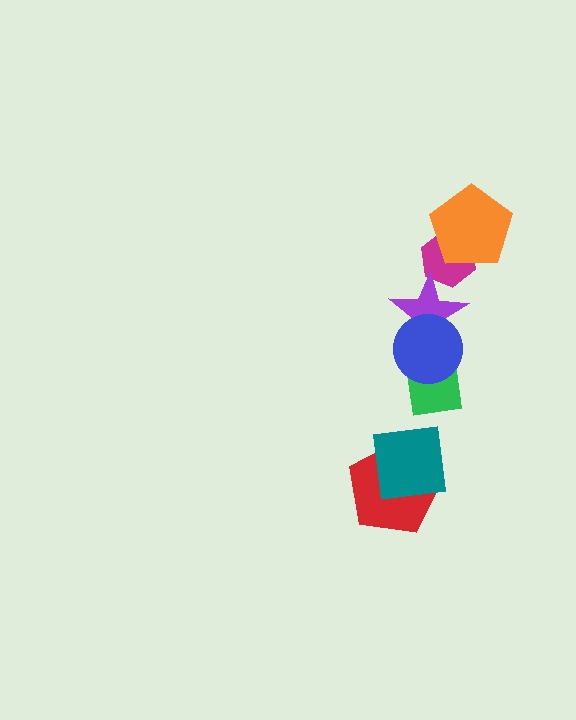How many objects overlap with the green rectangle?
2 objects overlap with the green rectangle.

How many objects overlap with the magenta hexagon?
2 objects overlap with the magenta hexagon.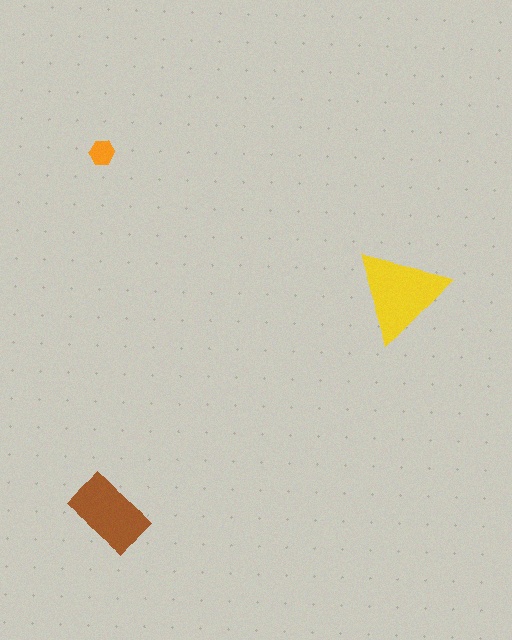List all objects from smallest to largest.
The orange hexagon, the brown rectangle, the yellow triangle.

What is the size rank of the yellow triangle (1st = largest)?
1st.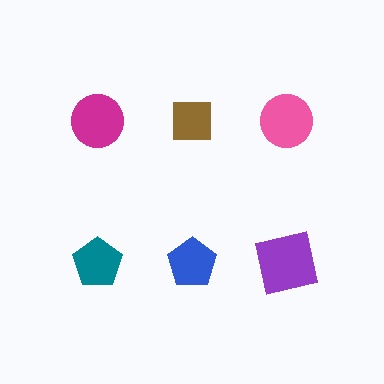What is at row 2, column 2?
A blue pentagon.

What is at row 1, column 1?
A magenta circle.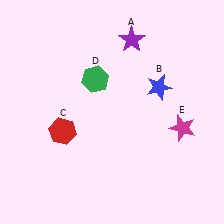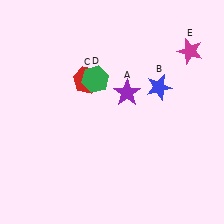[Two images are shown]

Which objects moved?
The objects that moved are: the purple star (A), the red hexagon (C), the magenta star (E).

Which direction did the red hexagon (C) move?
The red hexagon (C) moved up.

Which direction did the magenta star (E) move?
The magenta star (E) moved up.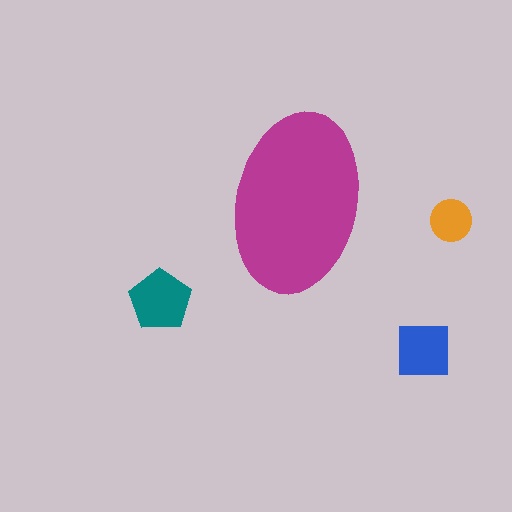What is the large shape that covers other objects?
A magenta ellipse.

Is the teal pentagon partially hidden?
No, the teal pentagon is fully visible.